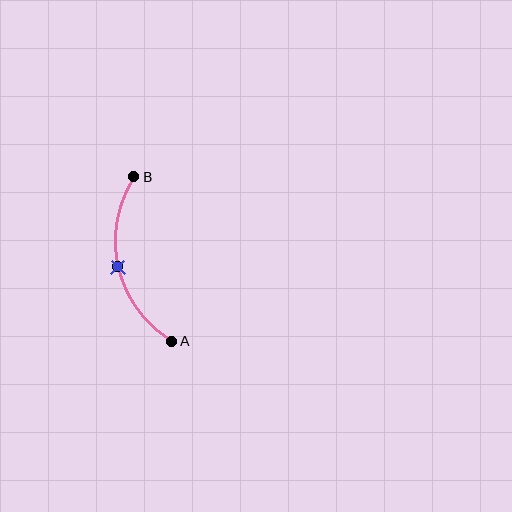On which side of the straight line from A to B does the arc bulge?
The arc bulges to the left of the straight line connecting A and B.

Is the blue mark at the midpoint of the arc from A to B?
Yes. The blue mark lies on the arc at equal arc-length from both A and B — it is the arc midpoint.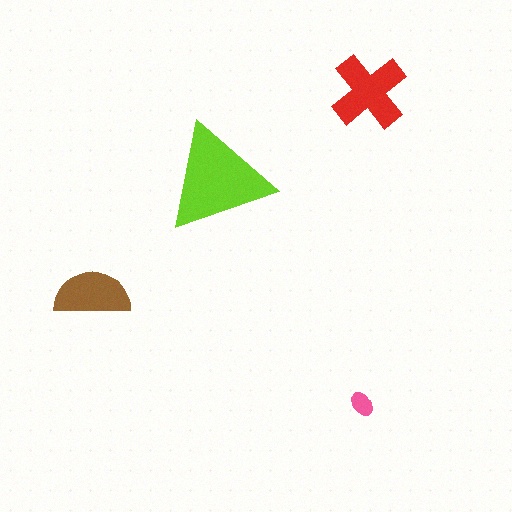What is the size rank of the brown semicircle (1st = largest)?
3rd.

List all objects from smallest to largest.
The pink ellipse, the brown semicircle, the red cross, the lime triangle.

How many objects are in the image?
There are 4 objects in the image.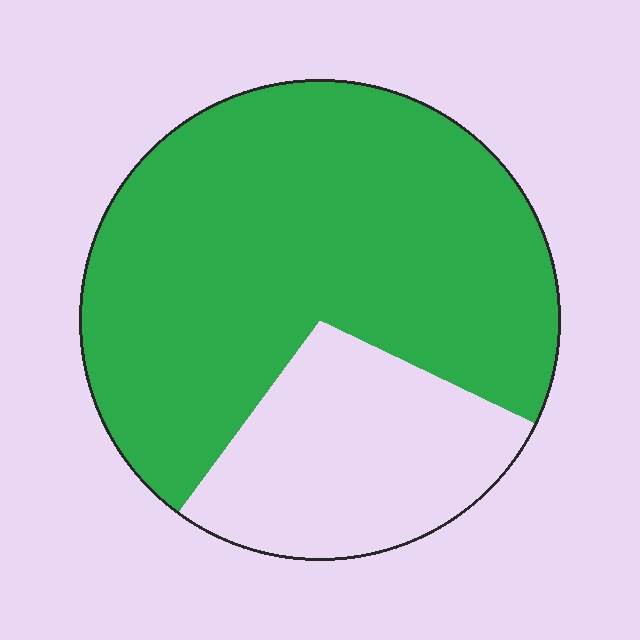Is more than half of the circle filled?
Yes.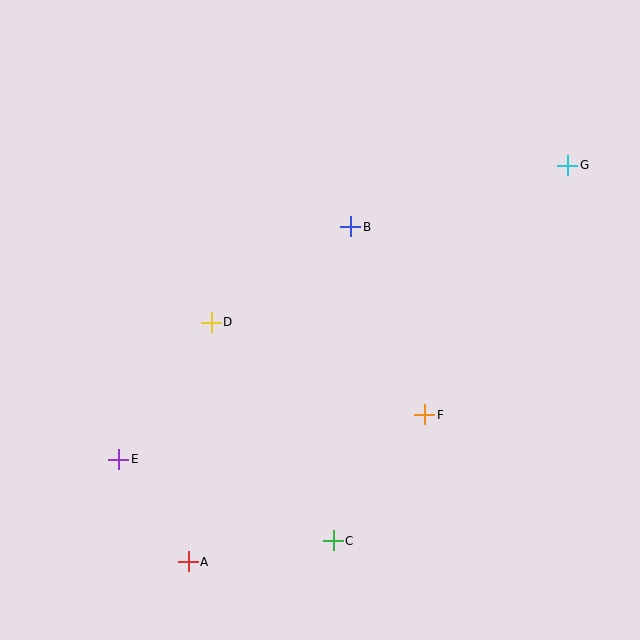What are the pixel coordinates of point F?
Point F is at (425, 415).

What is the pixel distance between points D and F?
The distance between D and F is 233 pixels.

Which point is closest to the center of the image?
Point B at (351, 227) is closest to the center.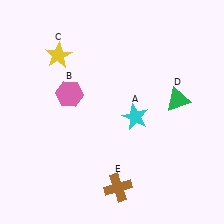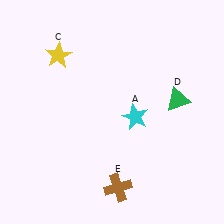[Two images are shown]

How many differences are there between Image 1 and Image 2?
There is 1 difference between the two images.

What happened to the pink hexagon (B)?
The pink hexagon (B) was removed in Image 2. It was in the top-left area of Image 1.